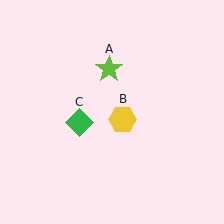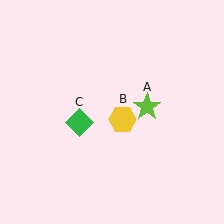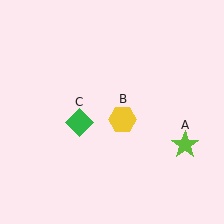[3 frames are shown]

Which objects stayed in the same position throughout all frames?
Yellow hexagon (object B) and green diamond (object C) remained stationary.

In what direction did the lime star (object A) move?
The lime star (object A) moved down and to the right.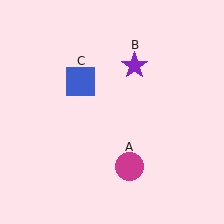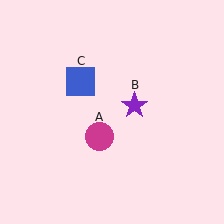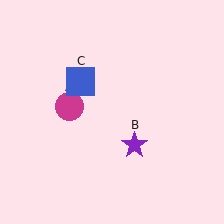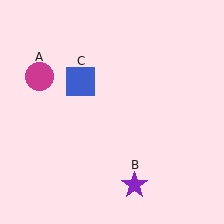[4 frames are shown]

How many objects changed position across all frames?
2 objects changed position: magenta circle (object A), purple star (object B).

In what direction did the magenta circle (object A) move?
The magenta circle (object A) moved up and to the left.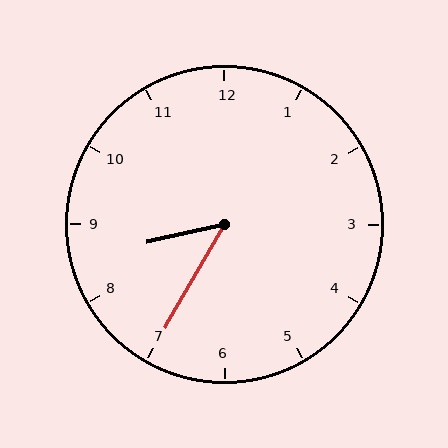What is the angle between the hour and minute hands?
Approximately 48 degrees.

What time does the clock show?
8:35.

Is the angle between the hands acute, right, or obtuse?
It is acute.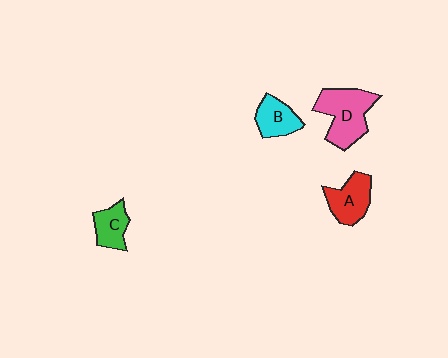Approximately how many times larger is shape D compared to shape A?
Approximately 1.5 times.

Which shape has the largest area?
Shape D (pink).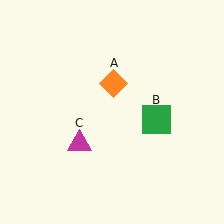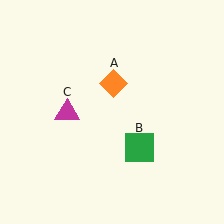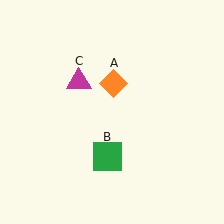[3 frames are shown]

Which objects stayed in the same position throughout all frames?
Orange diamond (object A) remained stationary.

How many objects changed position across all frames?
2 objects changed position: green square (object B), magenta triangle (object C).